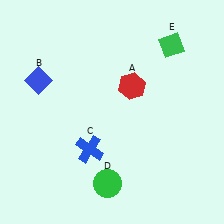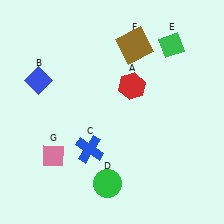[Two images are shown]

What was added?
A brown square (F), a pink diamond (G) were added in Image 2.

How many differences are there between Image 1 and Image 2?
There are 2 differences between the two images.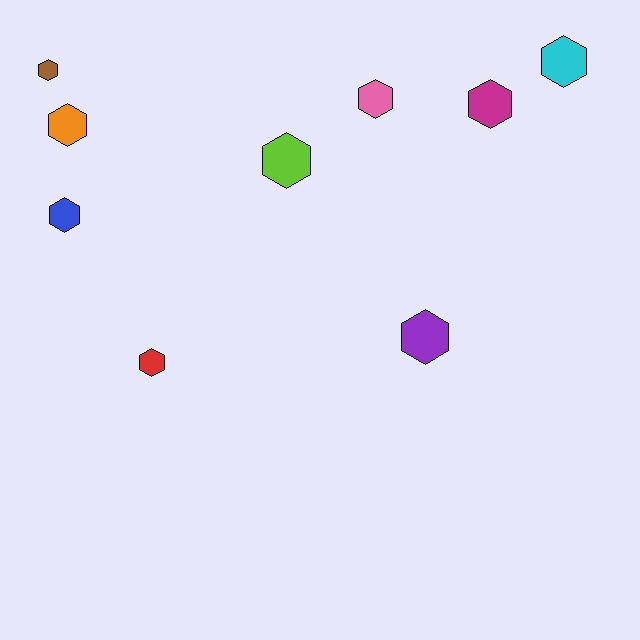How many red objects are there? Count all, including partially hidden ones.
There is 1 red object.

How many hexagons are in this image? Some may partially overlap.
There are 9 hexagons.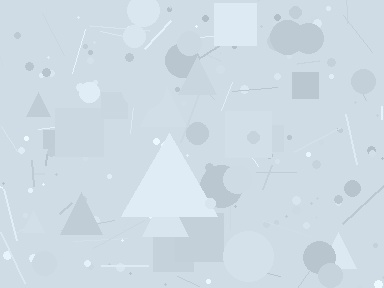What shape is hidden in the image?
A triangle is hidden in the image.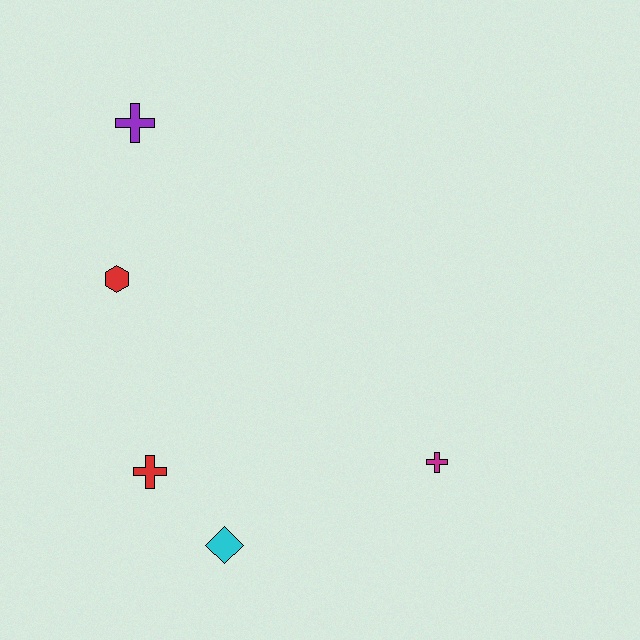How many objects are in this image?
There are 5 objects.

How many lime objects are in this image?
There are no lime objects.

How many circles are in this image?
There are no circles.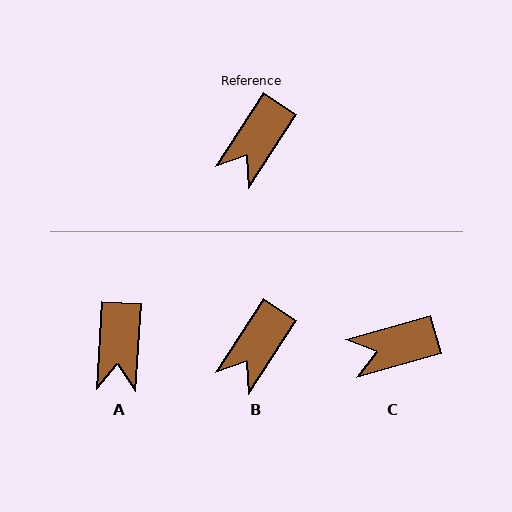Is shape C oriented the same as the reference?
No, it is off by about 41 degrees.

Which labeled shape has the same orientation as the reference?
B.